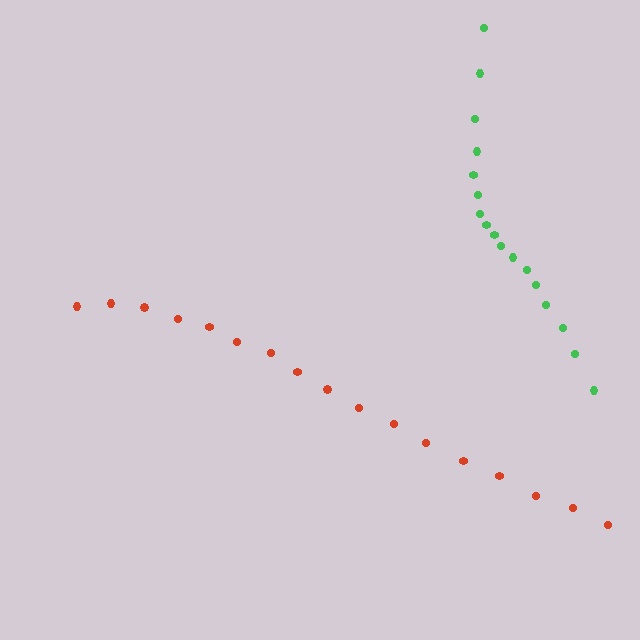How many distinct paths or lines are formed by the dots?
There are 2 distinct paths.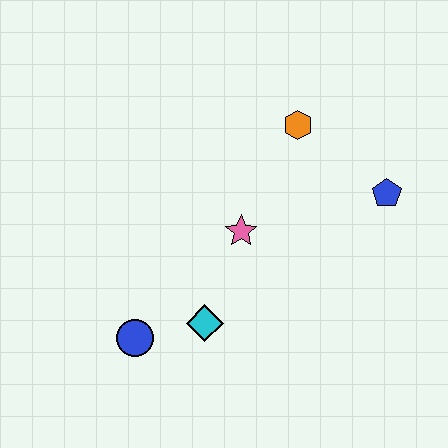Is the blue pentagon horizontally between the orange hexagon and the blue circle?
No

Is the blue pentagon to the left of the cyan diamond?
No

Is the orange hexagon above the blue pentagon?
Yes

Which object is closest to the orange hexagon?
The blue pentagon is closest to the orange hexagon.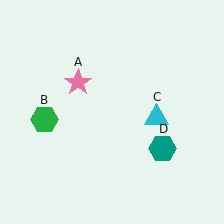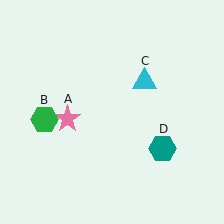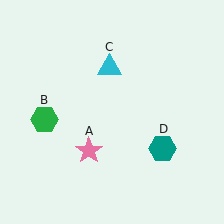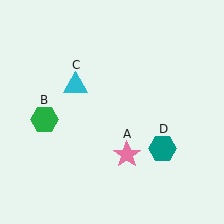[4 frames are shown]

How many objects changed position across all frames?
2 objects changed position: pink star (object A), cyan triangle (object C).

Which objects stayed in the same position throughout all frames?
Green hexagon (object B) and teal hexagon (object D) remained stationary.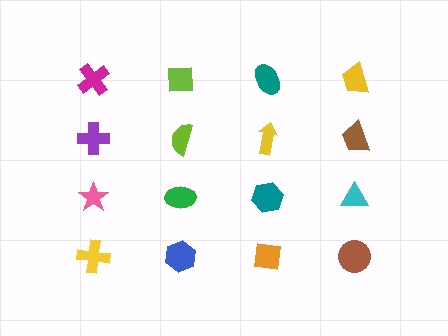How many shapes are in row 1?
4 shapes.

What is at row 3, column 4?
A cyan triangle.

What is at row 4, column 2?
A blue hexagon.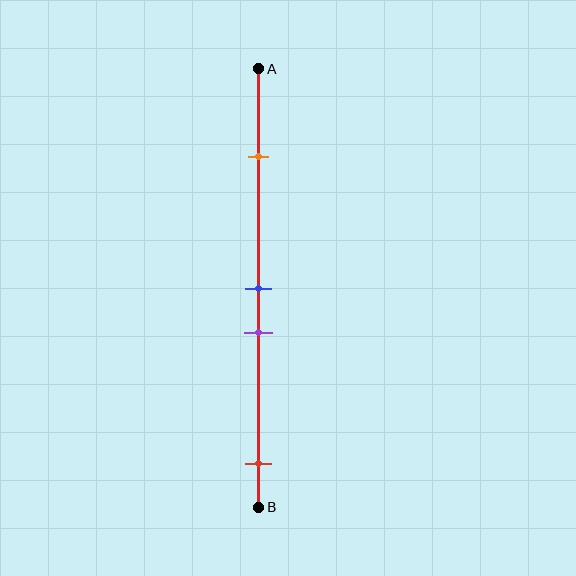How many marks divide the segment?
There are 4 marks dividing the segment.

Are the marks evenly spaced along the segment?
No, the marks are not evenly spaced.